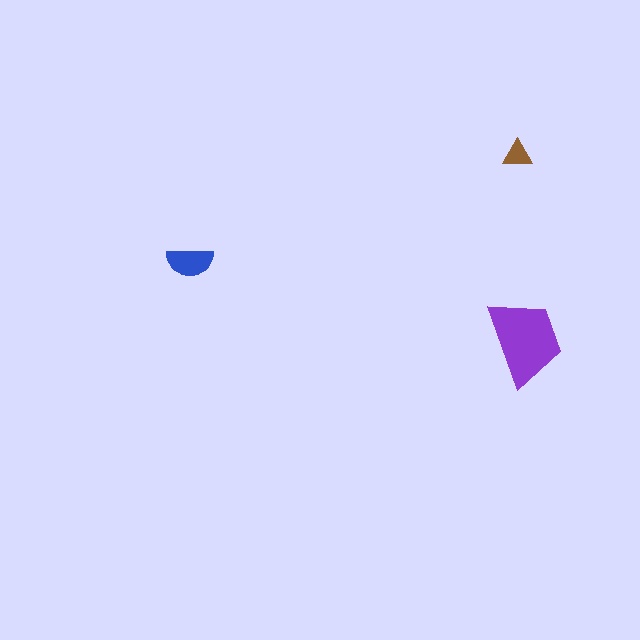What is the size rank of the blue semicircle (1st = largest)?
2nd.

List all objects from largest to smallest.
The purple trapezoid, the blue semicircle, the brown triangle.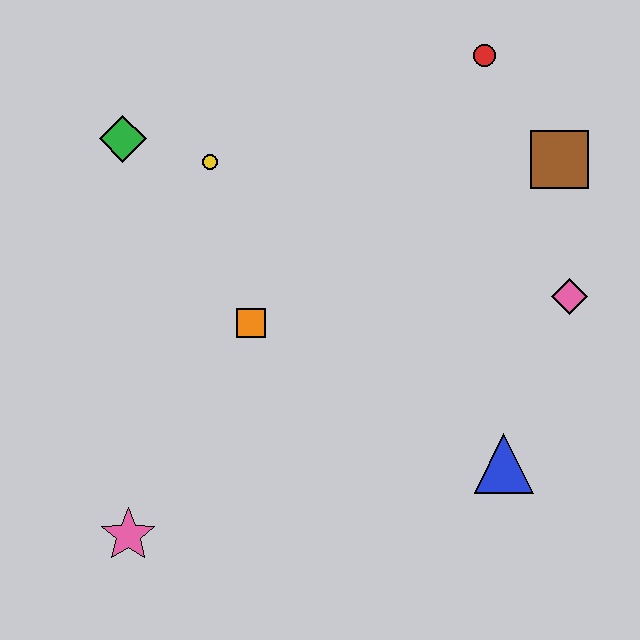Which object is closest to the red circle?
The brown square is closest to the red circle.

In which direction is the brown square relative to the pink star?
The brown square is to the right of the pink star.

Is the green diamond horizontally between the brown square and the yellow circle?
No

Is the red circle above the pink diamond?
Yes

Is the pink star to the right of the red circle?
No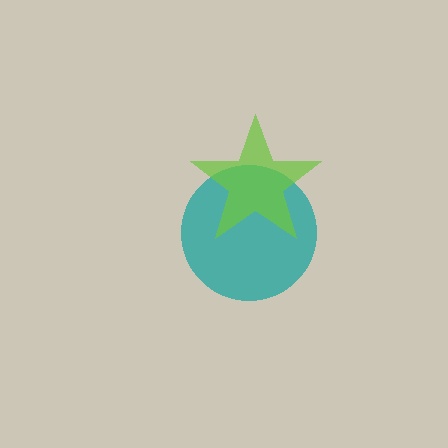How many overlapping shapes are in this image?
There are 2 overlapping shapes in the image.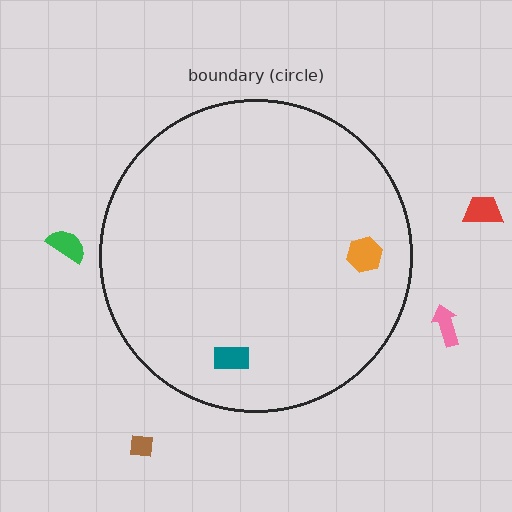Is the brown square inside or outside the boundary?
Outside.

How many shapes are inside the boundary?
2 inside, 4 outside.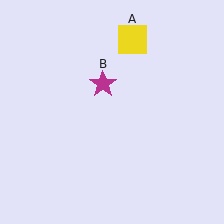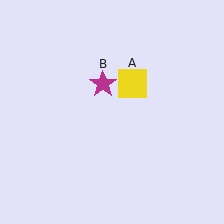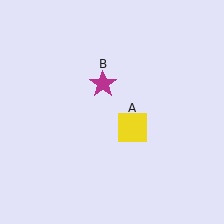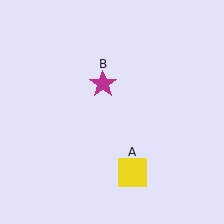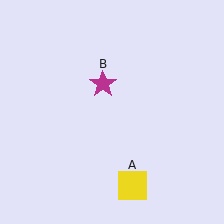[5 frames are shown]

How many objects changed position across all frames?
1 object changed position: yellow square (object A).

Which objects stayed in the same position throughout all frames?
Magenta star (object B) remained stationary.